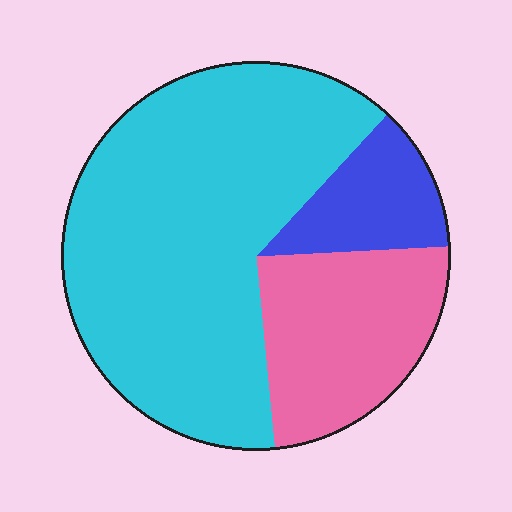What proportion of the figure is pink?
Pink covers roughly 25% of the figure.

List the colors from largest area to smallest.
From largest to smallest: cyan, pink, blue.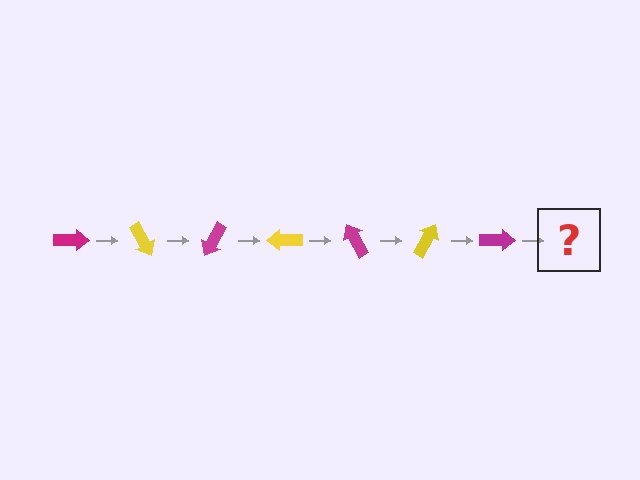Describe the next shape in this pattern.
It should be a yellow arrow, rotated 420 degrees from the start.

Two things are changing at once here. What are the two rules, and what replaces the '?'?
The two rules are that it rotates 60 degrees each step and the color cycles through magenta and yellow. The '?' should be a yellow arrow, rotated 420 degrees from the start.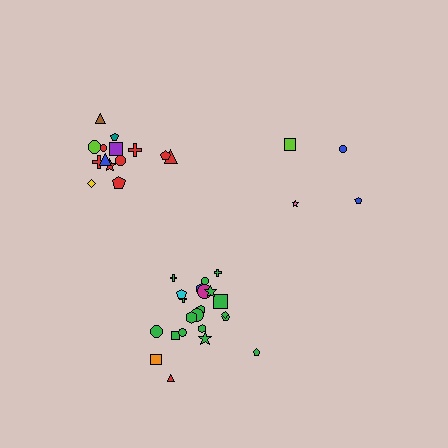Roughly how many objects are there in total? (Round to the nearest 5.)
Roughly 40 objects in total.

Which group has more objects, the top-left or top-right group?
The top-left group.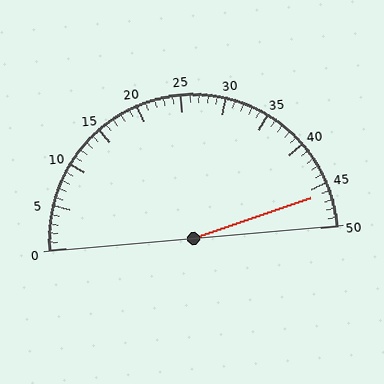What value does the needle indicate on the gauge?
The needle indicates approximately 46.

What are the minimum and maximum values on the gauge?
The gauge ranges from 0 to 50.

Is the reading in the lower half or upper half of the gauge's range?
The reading is in the upper half of the range (0 to 50).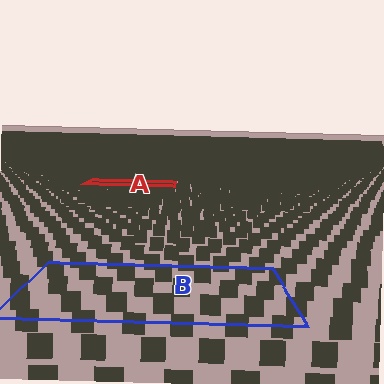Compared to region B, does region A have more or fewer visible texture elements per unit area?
Region A has more texture elements per unit area — they are packed more densely because it is farther away.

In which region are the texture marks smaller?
The texture marks are smaller in region A, because it is farther away.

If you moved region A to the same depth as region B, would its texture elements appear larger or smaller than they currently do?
They would appear larger. At a closer depth, the same texture elements are projected at a bigger on-screen size.